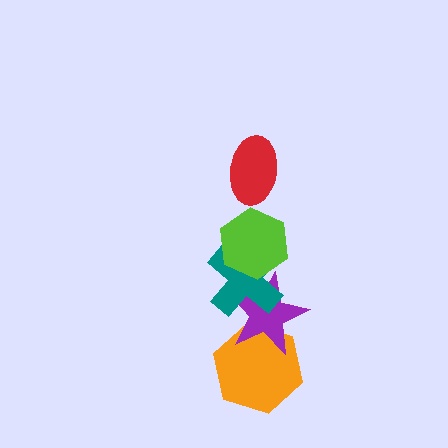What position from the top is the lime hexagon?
The lime hexagon is 2nd from the top.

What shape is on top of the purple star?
The teal cross is on top of the purple star.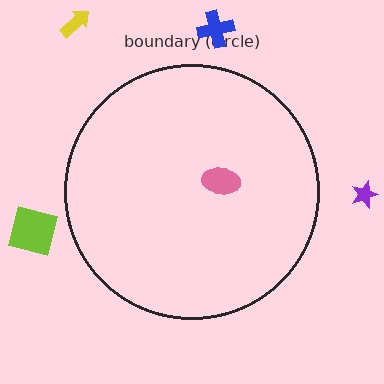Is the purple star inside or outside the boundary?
Outside.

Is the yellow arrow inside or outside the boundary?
Outside.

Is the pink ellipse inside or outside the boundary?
Inside.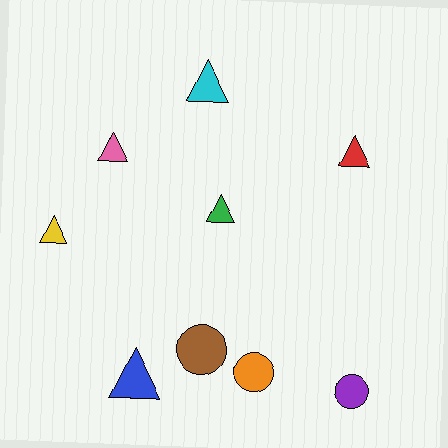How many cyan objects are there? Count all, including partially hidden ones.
There is 1 cyan object.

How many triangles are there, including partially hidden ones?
There are 6 triangles.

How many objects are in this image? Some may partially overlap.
There are 9 objects.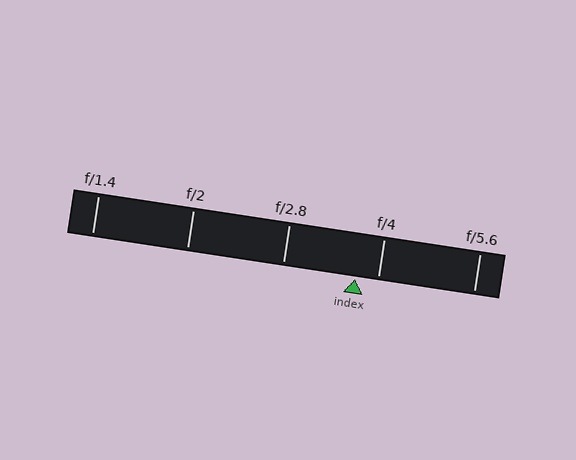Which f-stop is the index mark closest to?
The index mark is closest to f/4.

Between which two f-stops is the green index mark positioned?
The index mark is between f/2.8 and f/4.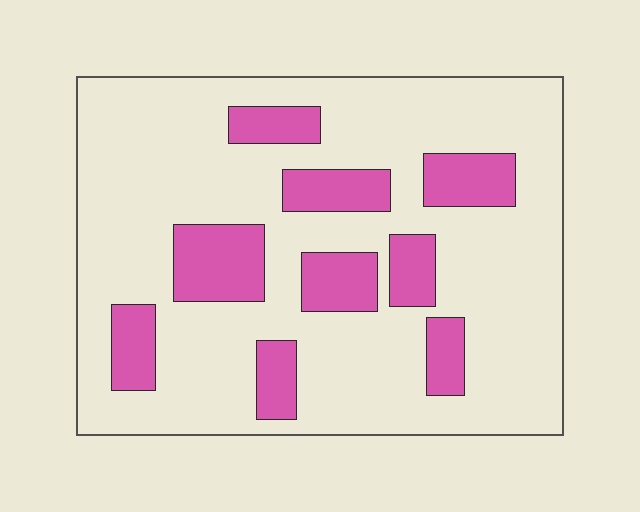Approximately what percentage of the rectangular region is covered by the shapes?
Approximately 20%.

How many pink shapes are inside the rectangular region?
9.